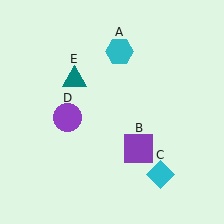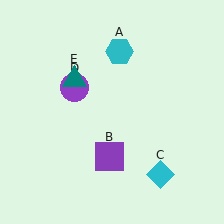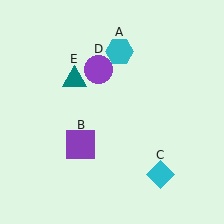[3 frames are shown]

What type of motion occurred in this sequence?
The purple square (object B), purple circle (object D) rotated clockwise around the center of the scene.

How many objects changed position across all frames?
2 objects changed position: purple square (object B), purple circle (object D).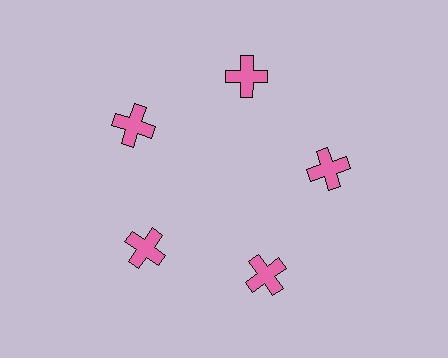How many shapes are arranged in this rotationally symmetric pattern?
There are 5 shapes, arranged in 5 groups of 1.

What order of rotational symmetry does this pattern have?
This pattern has 5-fold rotational symmetry.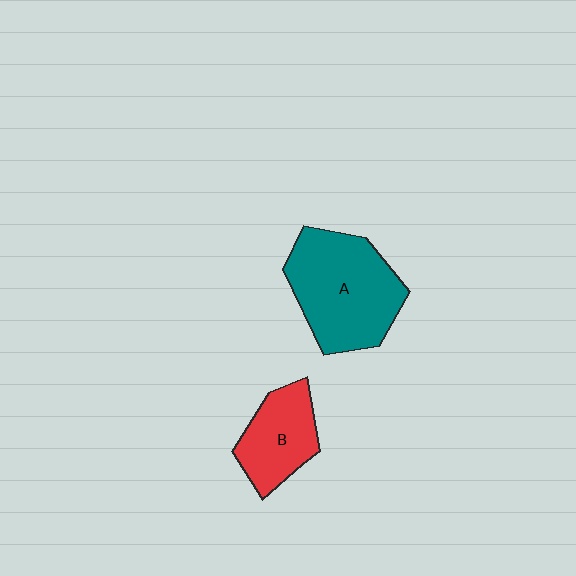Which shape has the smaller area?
Shape B (red).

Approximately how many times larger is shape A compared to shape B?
Approximately 1.7 times.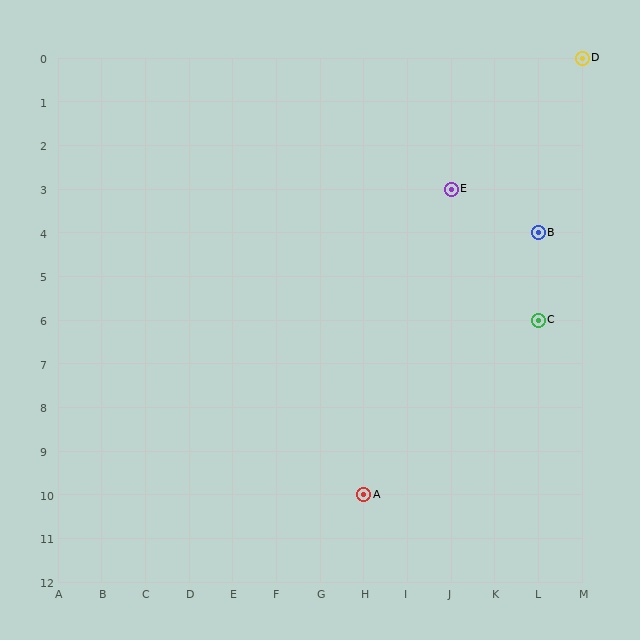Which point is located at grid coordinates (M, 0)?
Point D is at (M, 0).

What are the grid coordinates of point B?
Point B is at grid coordinates (L, 4).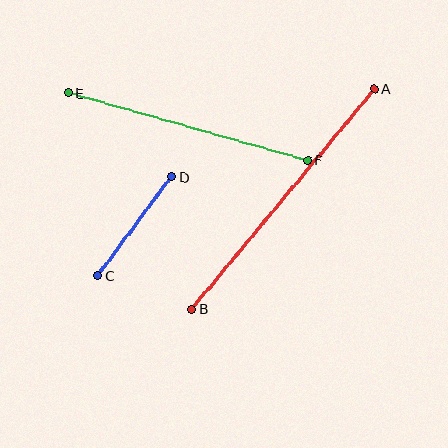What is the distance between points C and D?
The distance is approximately 123 pixels.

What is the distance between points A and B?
The distance is approximately 286 pixels.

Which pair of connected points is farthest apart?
Points A and B are farthest apart.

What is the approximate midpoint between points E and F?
The midpoint is at approximately (188, 126) pixels.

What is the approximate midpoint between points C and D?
The midpoint is at approximately (135, 226) pixels.